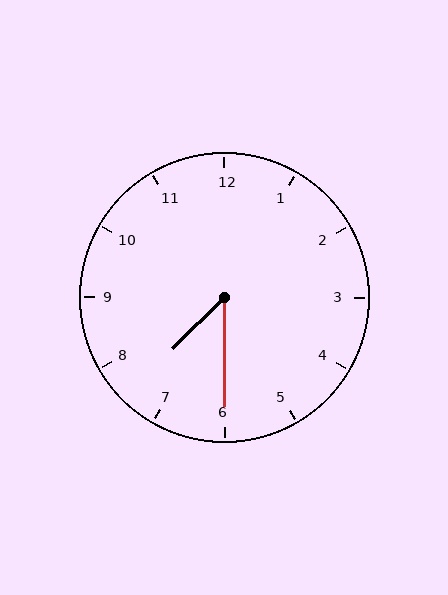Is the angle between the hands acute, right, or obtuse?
It is acute.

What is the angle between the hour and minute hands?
Approximately 45 degrees.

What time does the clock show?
7:30.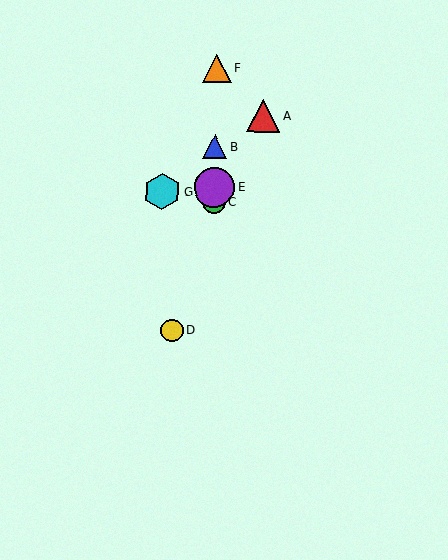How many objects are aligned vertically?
4 objects (B, C, E, F) are aligned vertically.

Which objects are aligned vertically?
Objects B, C, E, F are aligned vertically.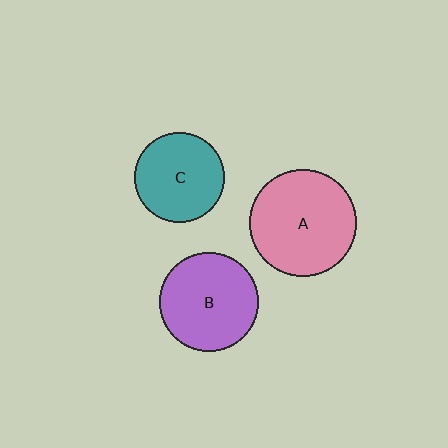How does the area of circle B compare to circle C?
Approximately 1.2 times.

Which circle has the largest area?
Circle A (pink).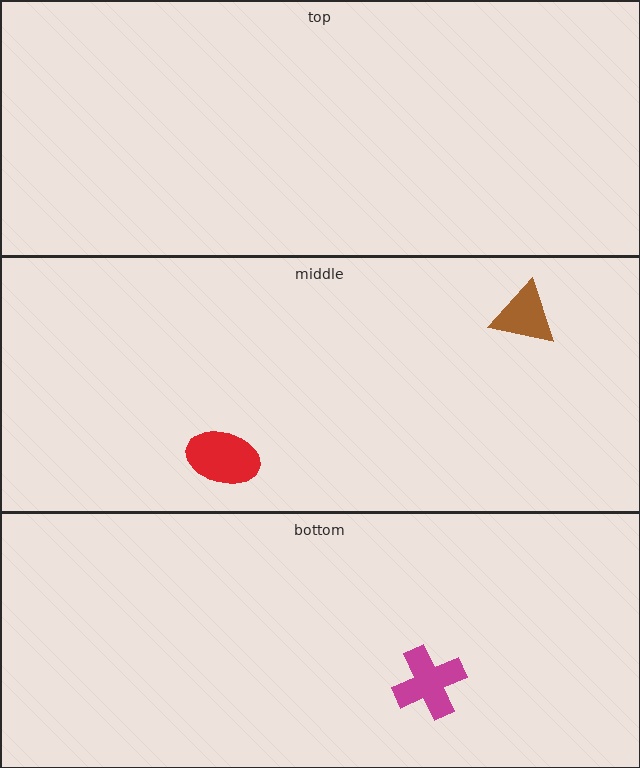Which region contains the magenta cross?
The bottom region.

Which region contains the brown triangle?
The middle region.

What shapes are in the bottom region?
The magenta cross.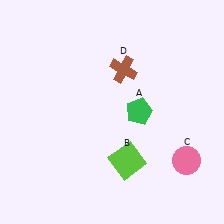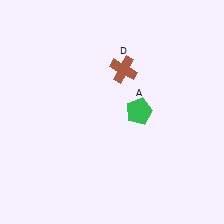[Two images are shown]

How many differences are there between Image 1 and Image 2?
There are 2 differences between the two images.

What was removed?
The lime square (B), the pink circle (C) were removed in Image 2.